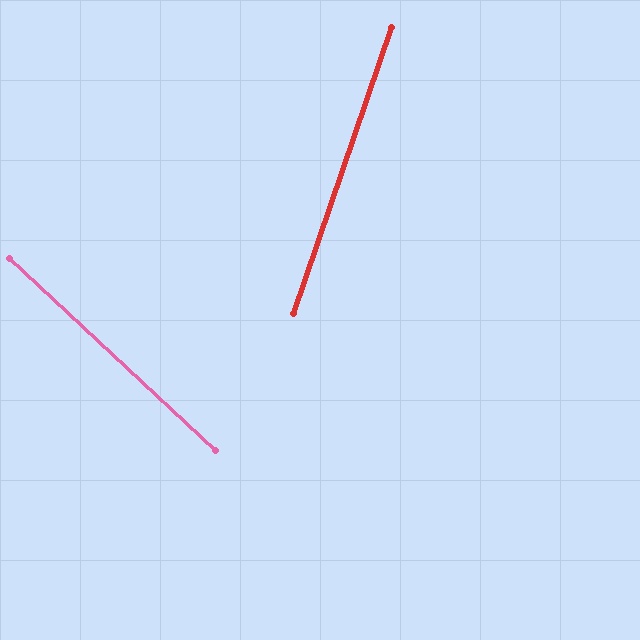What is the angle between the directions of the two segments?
Approximately 66 degrees.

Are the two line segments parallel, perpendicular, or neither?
Neither parallel nor perpendicular — they differ by about 66°.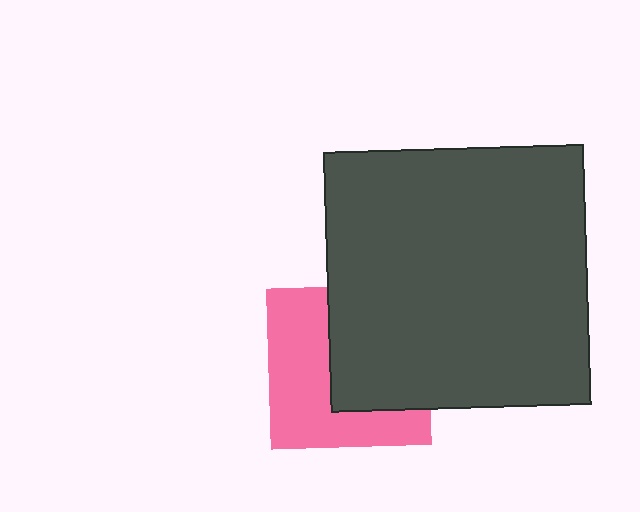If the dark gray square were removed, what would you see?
You would see the complete pink square.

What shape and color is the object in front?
The object in front is a dark gray square.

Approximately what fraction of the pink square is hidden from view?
Roughly 49% of the pink square is hidden behind the dark gray square.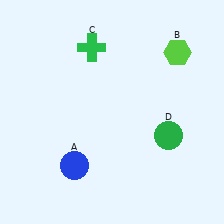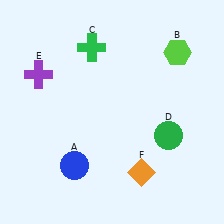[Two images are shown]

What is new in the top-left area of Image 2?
A purple cross (E) was added in the top-left area of Image 2.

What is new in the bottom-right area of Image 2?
An orange diamond (F) was added in the bottom-right area of Image 2.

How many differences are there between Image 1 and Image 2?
There are 2 differences between the two images.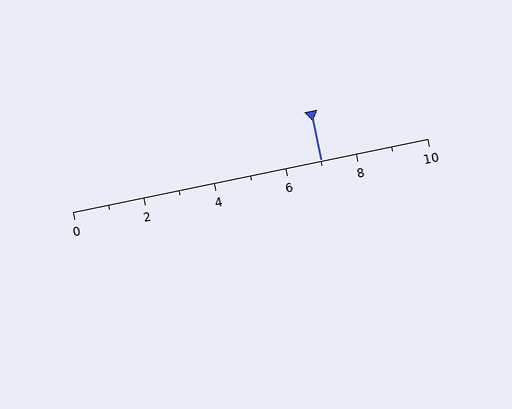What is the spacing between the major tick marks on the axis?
The major ticks are spaced 2 apart.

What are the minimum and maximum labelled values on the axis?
The axis runs from 0 to 10.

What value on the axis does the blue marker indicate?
The marker indicates approximately 7.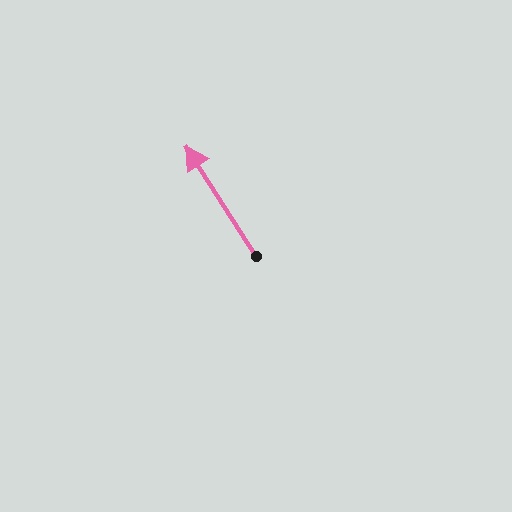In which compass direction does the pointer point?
Northwest.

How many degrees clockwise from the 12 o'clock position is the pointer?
Approximately 327 degrees.